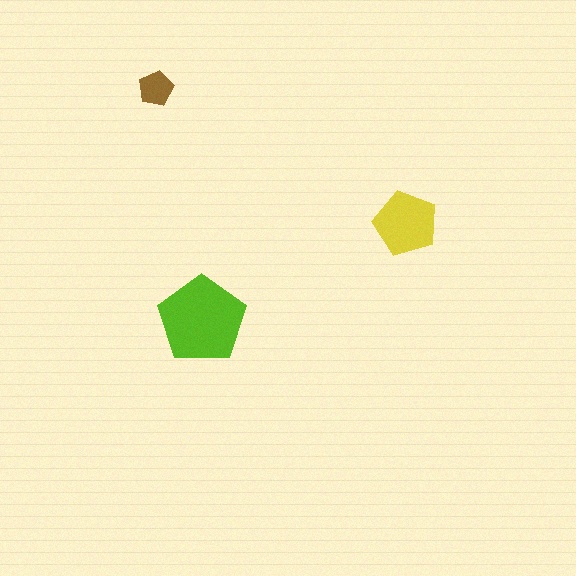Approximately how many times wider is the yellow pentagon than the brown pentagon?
About 2 times wider.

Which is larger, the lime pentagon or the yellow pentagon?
The lime one.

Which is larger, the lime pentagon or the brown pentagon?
The lime one.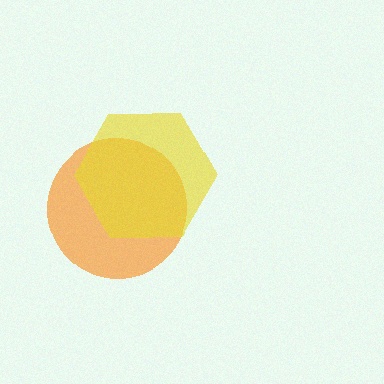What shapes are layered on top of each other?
The layered shapes are: an orange circle, a yellow hexagon.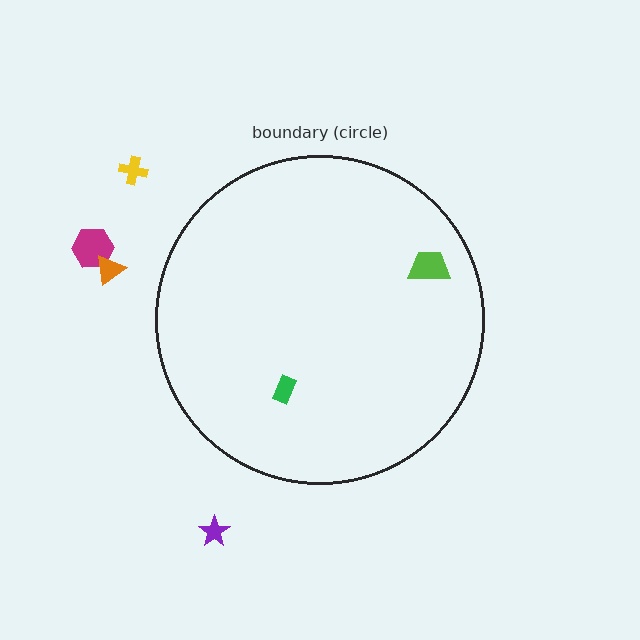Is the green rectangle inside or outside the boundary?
Inside.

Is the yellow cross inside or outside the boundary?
Outside.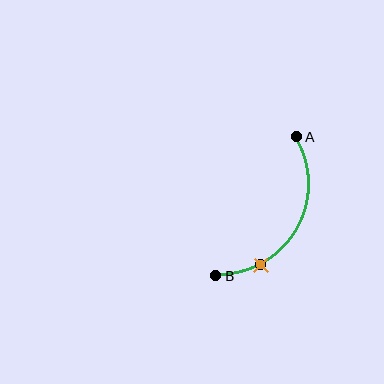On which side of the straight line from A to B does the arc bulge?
The arc bulges to the right of the straight line connecting A and B.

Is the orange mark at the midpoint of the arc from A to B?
No. The orange mark lies on the arc but is closer to endpoint B. The arc midpoint would be at the point on the curve equidistant along the arc from both A and B.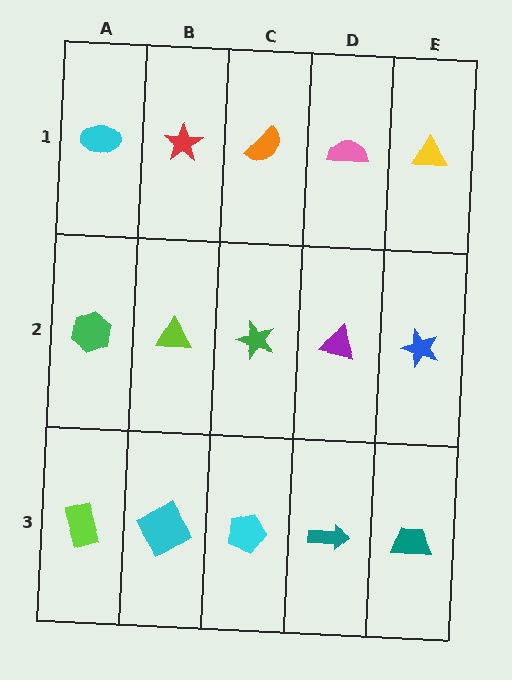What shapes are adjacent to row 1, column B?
A lime triangle (row 2, column B), a cyan ellipse (row 1, column A), an orange semicircle (row 1, column C).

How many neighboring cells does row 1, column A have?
2.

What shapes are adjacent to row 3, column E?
A blue star (row 2, column E), a teal arrow (row 3, column D).